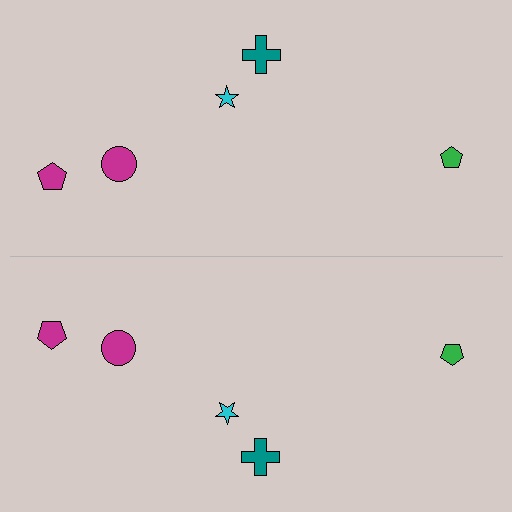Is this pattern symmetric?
Yes, this pattern has bilateral (reflection) symmetry.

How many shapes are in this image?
There are 10 shapes in this image.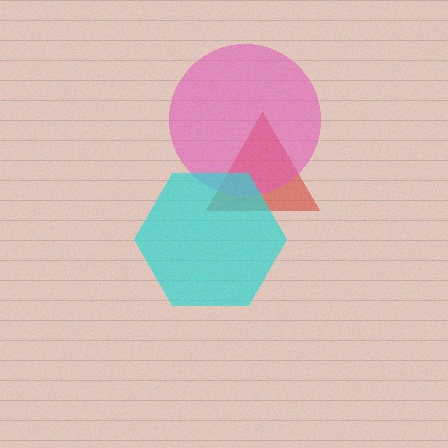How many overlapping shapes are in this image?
There are 3 overlapping shapes in the image.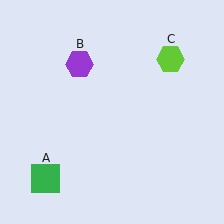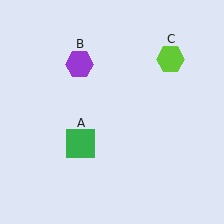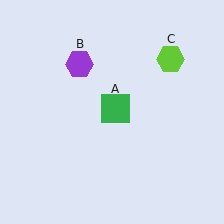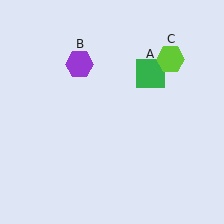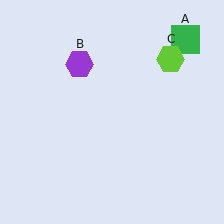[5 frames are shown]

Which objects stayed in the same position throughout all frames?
Purple hexagon (object B) and lime hexagon (object C) remained stationary.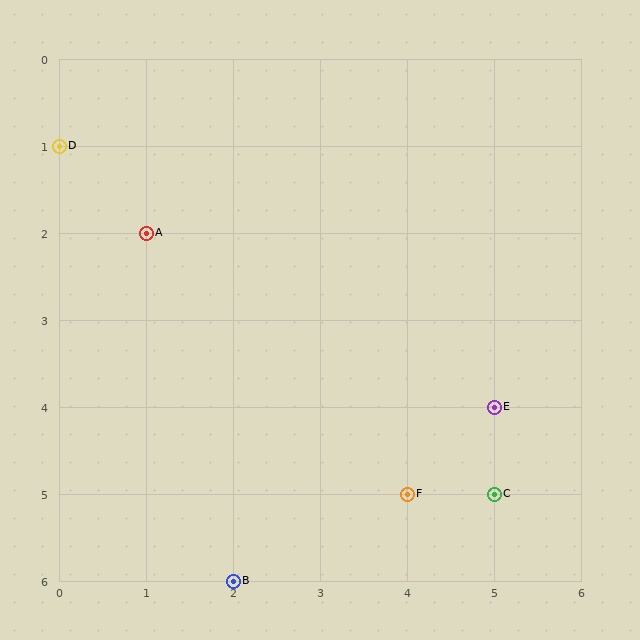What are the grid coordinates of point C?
Point C is at grid coordinates (5, 5).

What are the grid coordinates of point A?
Point A is at grid coordinates (1, 2).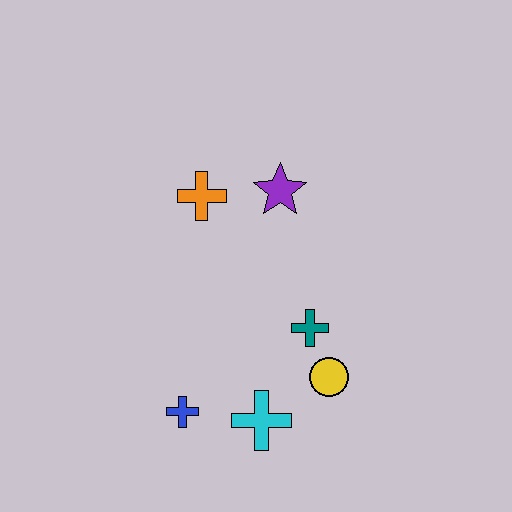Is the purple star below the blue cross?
No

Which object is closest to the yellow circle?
The teal cross is closest to the yellow circle.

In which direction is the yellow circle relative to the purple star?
The yellow circle is below the purple star.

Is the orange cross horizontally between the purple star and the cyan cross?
No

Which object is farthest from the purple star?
The blue cross is farthest from the purple star.